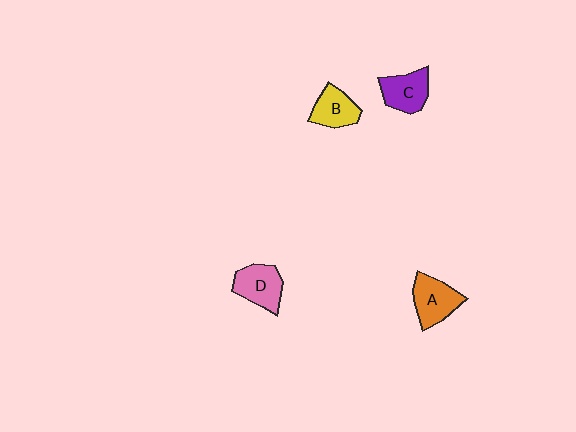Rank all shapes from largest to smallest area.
From largest to smallest: A (orange), D (pink), C (purple), B (yellow).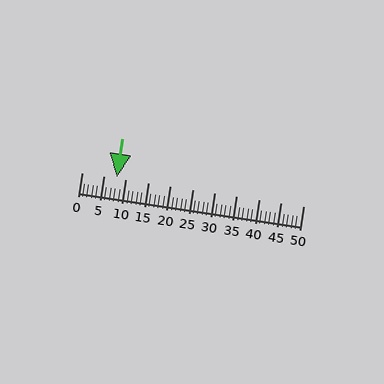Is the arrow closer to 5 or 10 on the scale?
The arrow is closer to 10.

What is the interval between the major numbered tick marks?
The major tick marks are spaced 5 units apart.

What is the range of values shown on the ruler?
The ruler shows values from 0 to 50.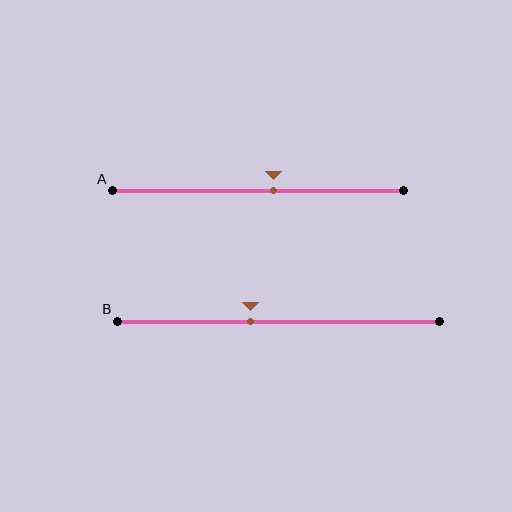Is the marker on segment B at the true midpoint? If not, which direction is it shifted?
No, the marker on segment B is shifted to the left by about 9% of the segment length.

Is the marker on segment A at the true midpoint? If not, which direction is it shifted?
No, the marker on segment A is shifted to the right by about 6% of the segment length.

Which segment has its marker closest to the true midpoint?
Segment A has its marker closest to the true midpoint.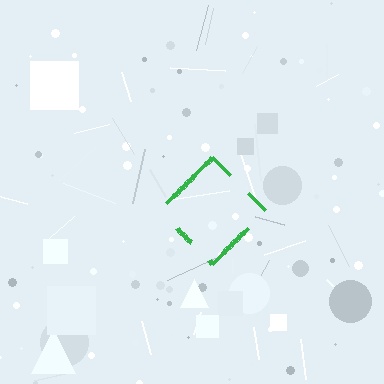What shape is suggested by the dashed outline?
The dashed outline suggests a diamond.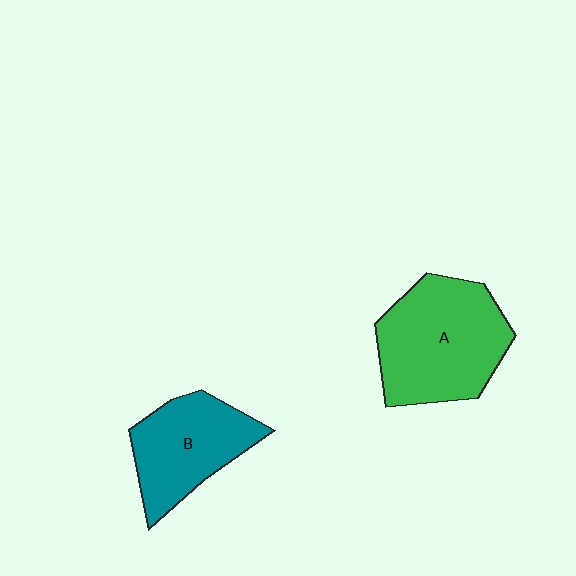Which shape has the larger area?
Shape A (green).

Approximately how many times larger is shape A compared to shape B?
Approximately 1.4 times.